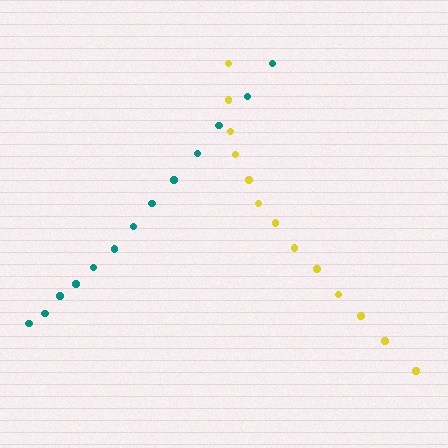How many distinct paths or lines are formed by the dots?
There are 2 distinct paths.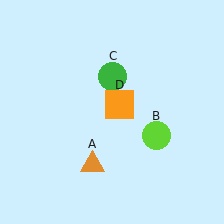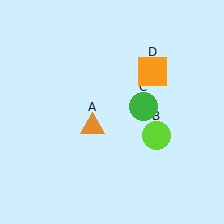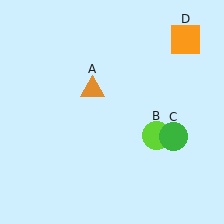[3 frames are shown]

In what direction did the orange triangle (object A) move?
The orange triangle (object A) moved up.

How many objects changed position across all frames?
3 objects changed position: orange triangle (object A), green circle (object C), orange square (object D).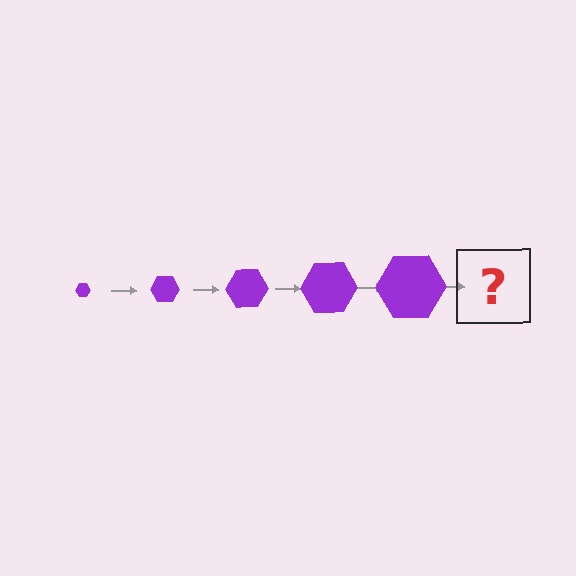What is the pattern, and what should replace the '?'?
The pattern is that the hexagon gets progressively larger each step. The '?' should be a purple hexagon, larger than the previous one.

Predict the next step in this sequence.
The next step is a purple hexagon, larger than the previous one.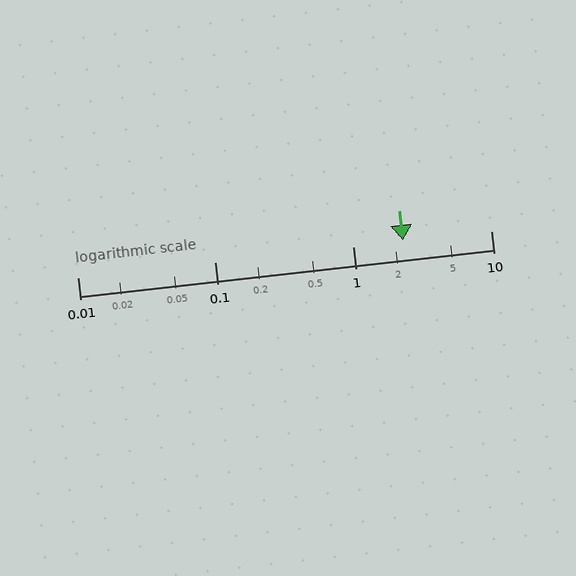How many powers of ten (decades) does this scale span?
The scale spans 3 decades, from 0.01 to 10.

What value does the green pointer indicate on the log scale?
The pointer indicates approximately 2.3.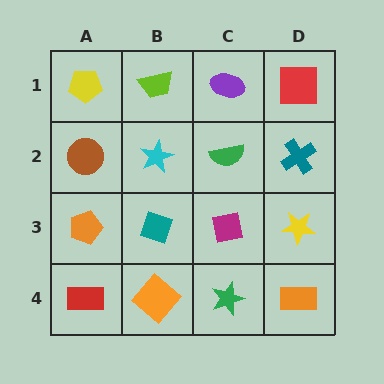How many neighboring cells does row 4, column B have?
3.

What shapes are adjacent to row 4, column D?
A yellow star (row 3, column D), a green star (row 4, column C).